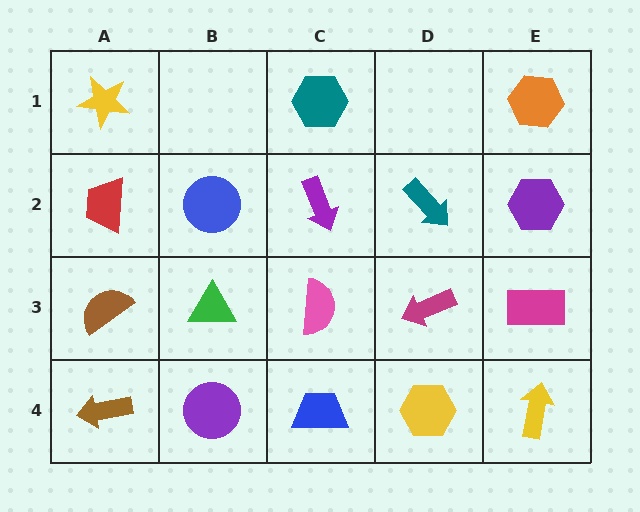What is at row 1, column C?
A teal hexagon.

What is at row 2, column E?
A purple hexagon.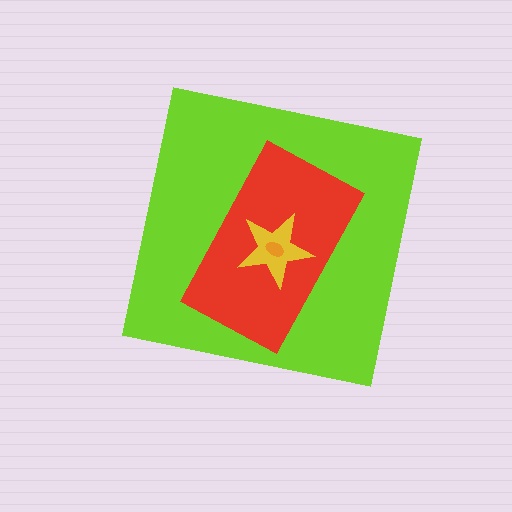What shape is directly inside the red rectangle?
The yellow star.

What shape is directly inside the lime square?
The red rectangle.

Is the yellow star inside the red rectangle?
Yes.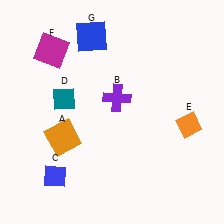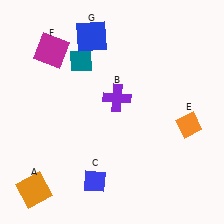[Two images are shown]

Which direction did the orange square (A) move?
The orange square (A) moved down.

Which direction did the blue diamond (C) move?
The blue diamond (C) moved right.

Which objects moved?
The objects that moved are: the orange square (A), the blue diamond (C), the teal diamond (D).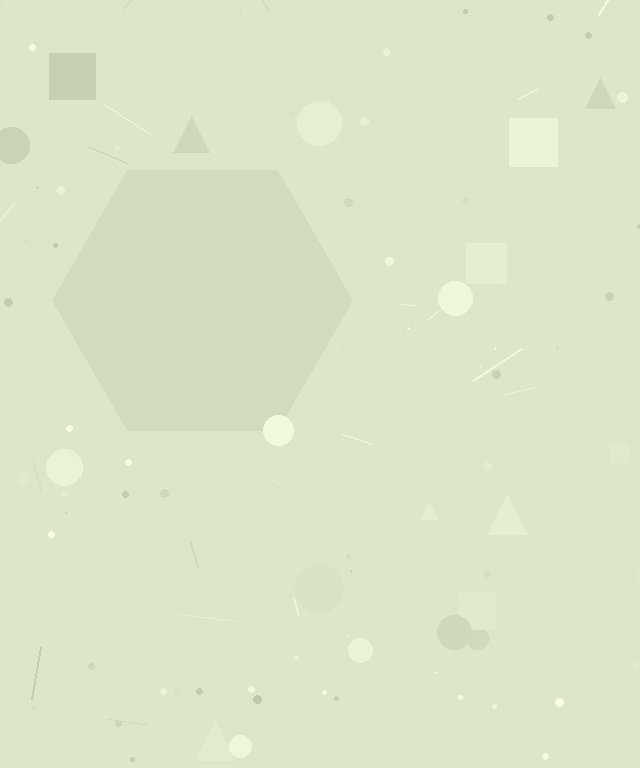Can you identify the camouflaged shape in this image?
The camouflaged shape is a hexagon.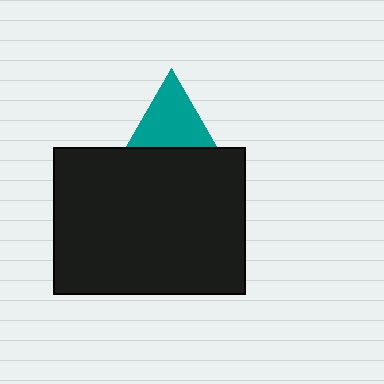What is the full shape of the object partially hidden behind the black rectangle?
The partially hidden object is a teal triangle.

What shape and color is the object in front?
The object in front is a black rectangle.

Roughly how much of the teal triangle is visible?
A small part of it is visible (roughly 44%).